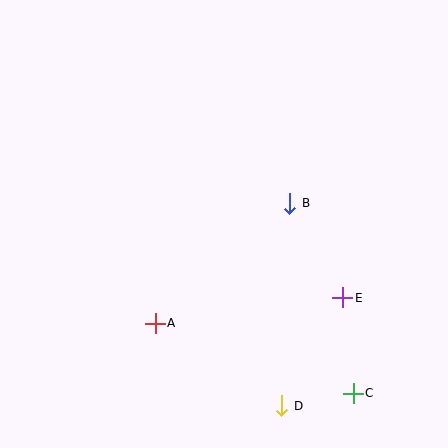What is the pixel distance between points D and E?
The distance between D and E is 124 pixels.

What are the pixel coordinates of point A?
Point A is at (155, 323).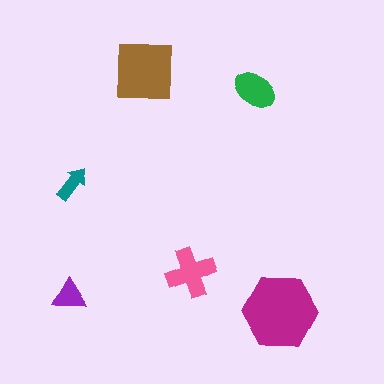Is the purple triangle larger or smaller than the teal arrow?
Larger.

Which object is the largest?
The magenta hexagon.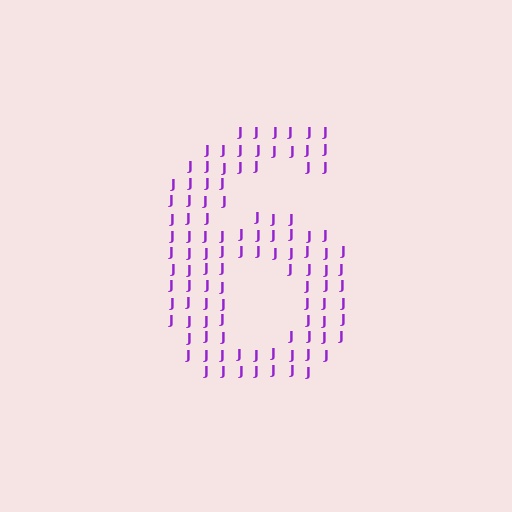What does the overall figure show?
The overall figure shows the digit 6.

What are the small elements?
The small elements are letter J's.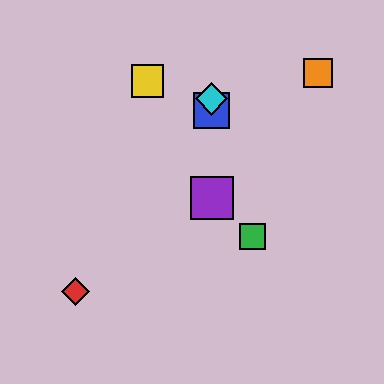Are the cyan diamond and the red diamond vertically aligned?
No, the cyan diamond is at x≈212 and the red diamond is at x≈75.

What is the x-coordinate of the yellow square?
The yellow square is at x≈147.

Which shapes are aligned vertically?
The blue square, the purple square, the cyan diamond are aligned vertically.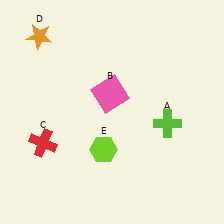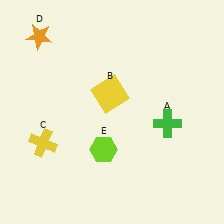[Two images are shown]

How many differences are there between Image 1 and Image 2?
There are 3 differences between the two images.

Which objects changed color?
A changed from lime to green. B changed from pink to yellow. C changed from red to yellow.